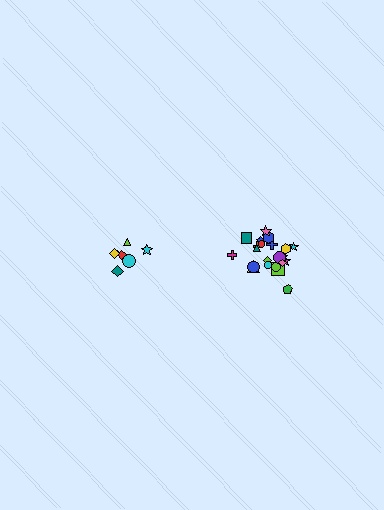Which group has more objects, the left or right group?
The right group.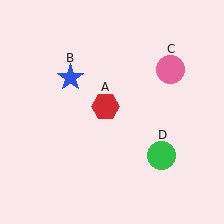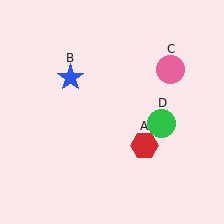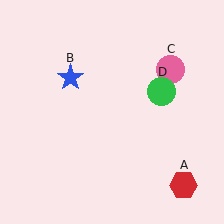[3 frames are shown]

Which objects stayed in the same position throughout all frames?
Blue star (object B) and pink circle (object C) remained stationary.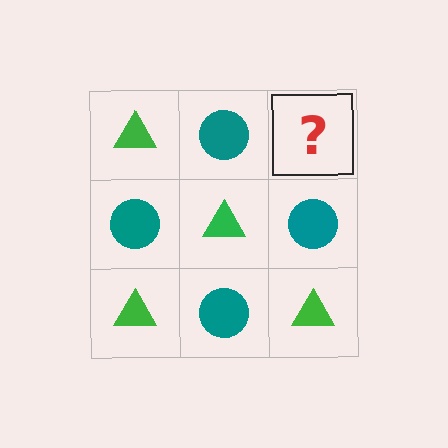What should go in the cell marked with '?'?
The missing cell should contain a green triangle.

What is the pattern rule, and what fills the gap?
The rule is that it alternates green triangle and teal circle in a checkerboard pattern. The gap should be filled with a green triangle.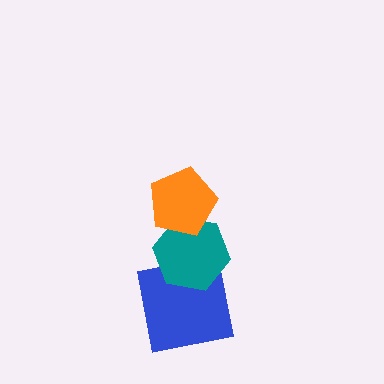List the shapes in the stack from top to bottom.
From top to bottom: the orange pentagon, the teal hexagon, the blue square.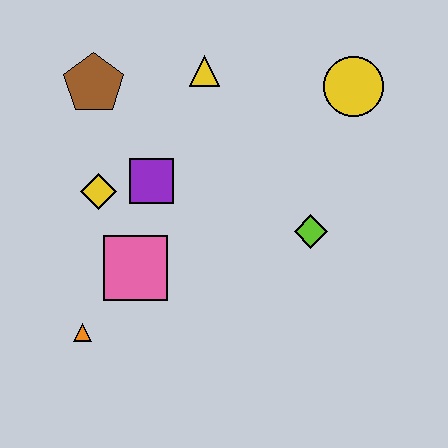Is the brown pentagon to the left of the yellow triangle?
Yes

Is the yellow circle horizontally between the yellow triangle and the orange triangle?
No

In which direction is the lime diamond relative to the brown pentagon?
The lime diamond is to the right of the brown pentagon.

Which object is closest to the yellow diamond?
The purple square is closest to the yellow diamond.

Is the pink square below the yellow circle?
Yes